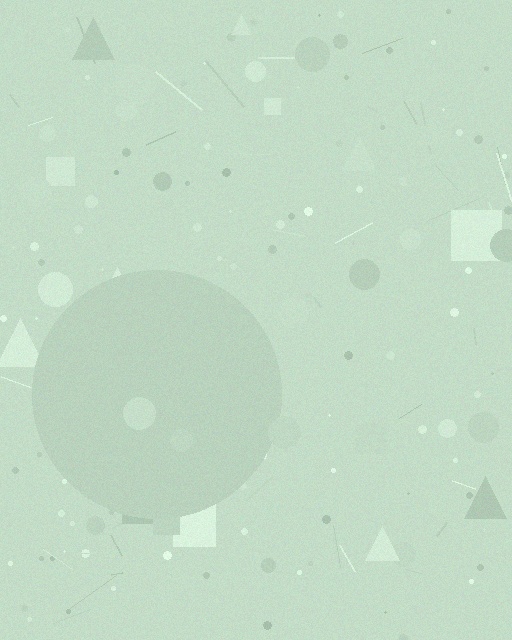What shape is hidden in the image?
A circle is hidden in the image.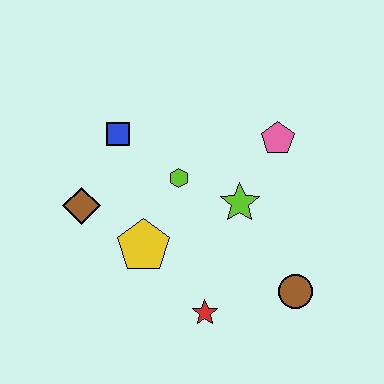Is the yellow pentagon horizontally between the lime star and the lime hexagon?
No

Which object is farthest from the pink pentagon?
The brown diamond is farthest from the pink pentagon.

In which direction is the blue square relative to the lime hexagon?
The blue square is to the left of the lime hexagon.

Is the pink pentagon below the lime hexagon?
No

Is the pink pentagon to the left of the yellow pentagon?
No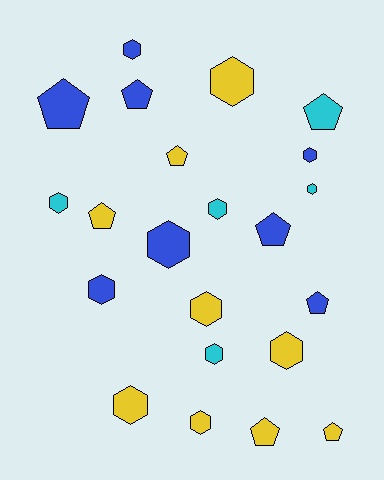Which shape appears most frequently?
Hexagon, with 13 objects.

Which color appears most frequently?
Yellow, with 9 objects.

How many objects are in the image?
There are 22 objects.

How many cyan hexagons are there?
There are 4 cyan hexagons.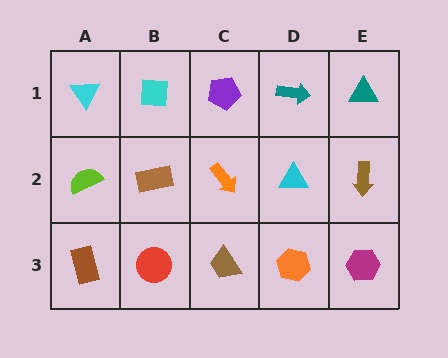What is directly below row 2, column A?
A brown rectangle.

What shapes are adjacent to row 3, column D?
A cyan triangle (row 2, column D), a brown trapezoid (row 3, column C), a magenta hexagon (row 3, column E).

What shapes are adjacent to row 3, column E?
A brown arrow (row 2, column E), an orange hexagon (row 3, column D).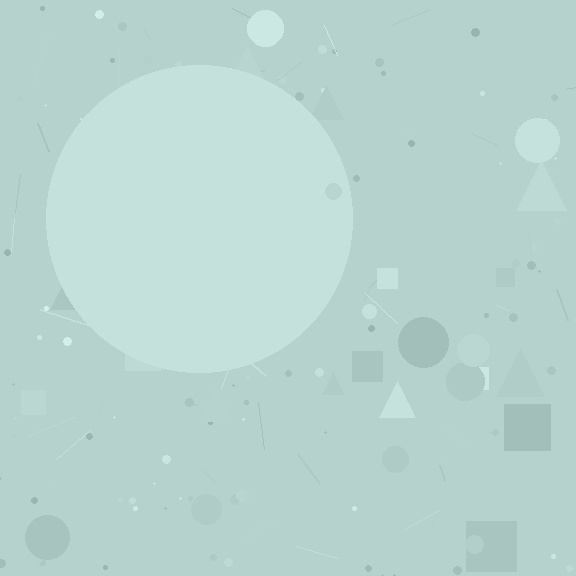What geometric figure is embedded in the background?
A circle is embedded in the background.